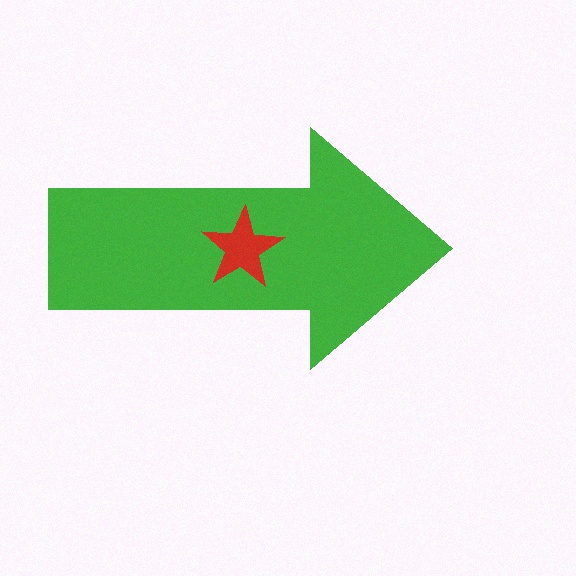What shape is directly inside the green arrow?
The red star.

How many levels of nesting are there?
2.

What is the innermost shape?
The red star.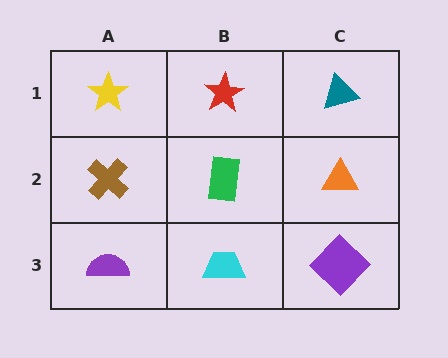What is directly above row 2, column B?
A red star.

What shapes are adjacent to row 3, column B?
A green rectangle (row 2, column B), a purple semicircle (row 3, column A), a purple diamond (row 3, column C).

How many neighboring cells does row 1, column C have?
2.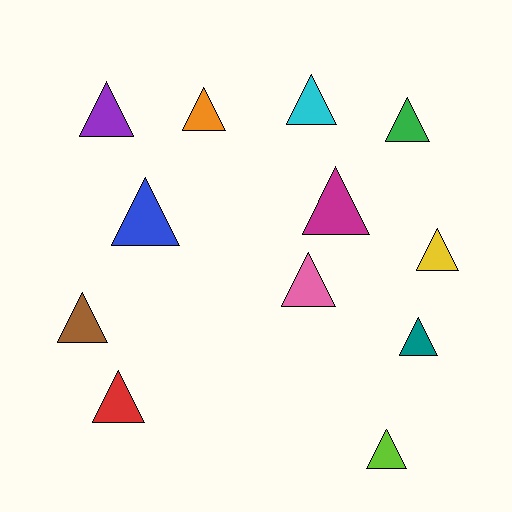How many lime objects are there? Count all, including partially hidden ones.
There is 1 lime object.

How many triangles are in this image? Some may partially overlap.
There are 12 triangles.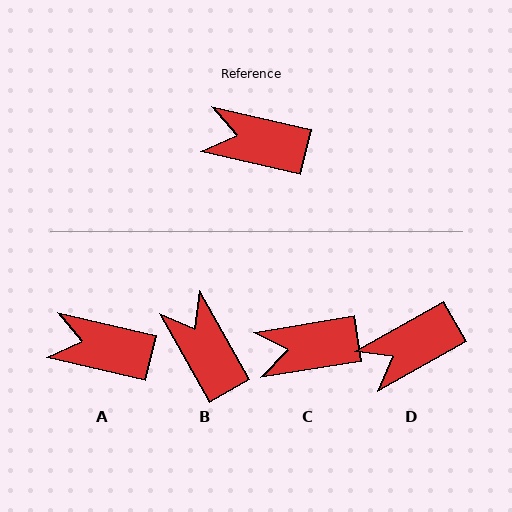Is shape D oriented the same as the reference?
No, it is off by about 43 degrees.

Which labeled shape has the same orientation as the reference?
A.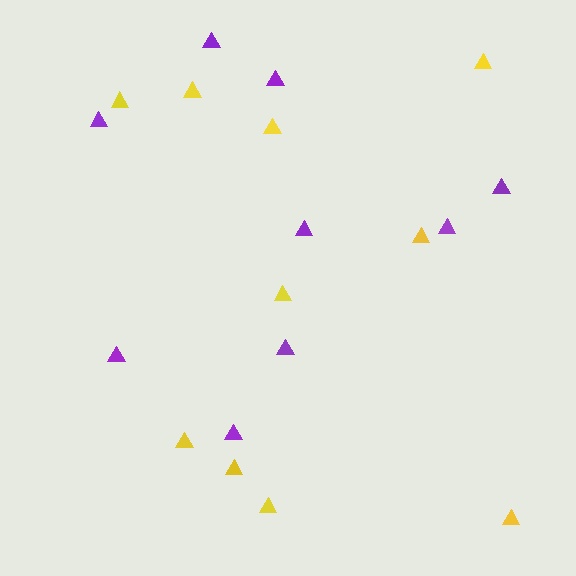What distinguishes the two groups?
There are 2 groups: one group of yellow triangles (10) and one group of purple triangles (9).